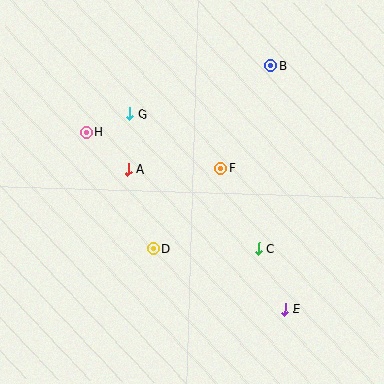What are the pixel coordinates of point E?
Point E is at (285, 309).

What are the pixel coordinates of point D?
Point D is at (153, 249).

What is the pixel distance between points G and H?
The distance between G and H is 47 pixels.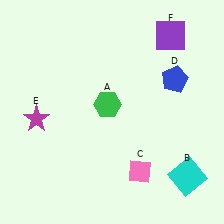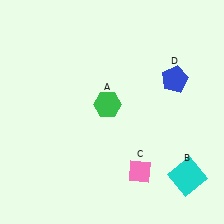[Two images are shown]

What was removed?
The magenta star (E), the purple square (F) were removed in Image 2.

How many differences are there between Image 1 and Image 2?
There are 2 differences between the two images.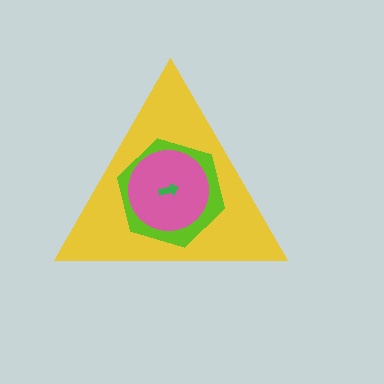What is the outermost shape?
The yellow triangle.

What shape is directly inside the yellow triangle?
The lime hexagon.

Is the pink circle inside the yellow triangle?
Yes.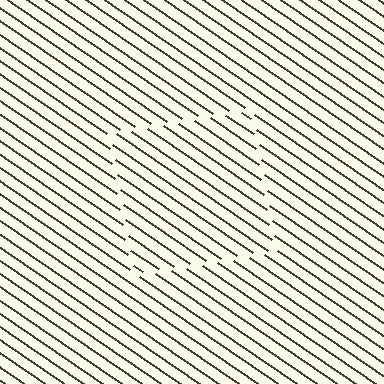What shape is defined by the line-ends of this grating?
An illusory square. The interior of the shape contains the same grating, shifted by half a period — the contour is defined by the phase discontinuity where line-ends from the inner and outer gratings abut.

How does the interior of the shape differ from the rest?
The interior of the shape contains the same grating, shifted by half a period — the contour is defined by the phase discontinuity where line-ends from the inner and outer gratings abut.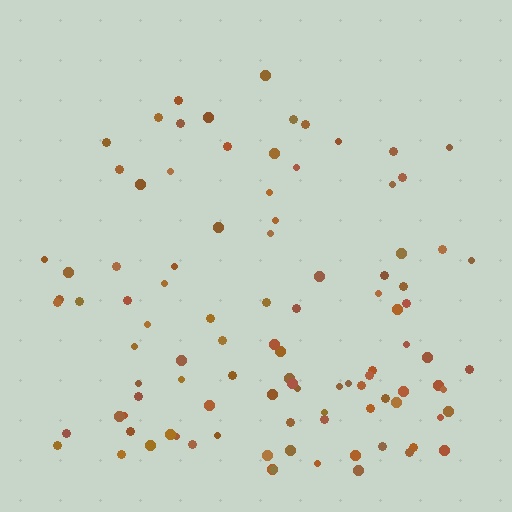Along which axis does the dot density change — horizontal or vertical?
Vertical.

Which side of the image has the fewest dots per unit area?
The top.